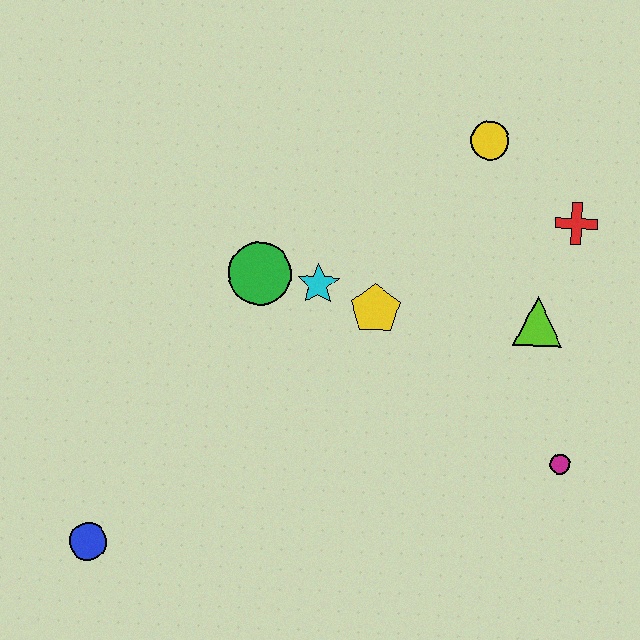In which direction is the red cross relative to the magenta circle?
The red cross is above the magenta circle.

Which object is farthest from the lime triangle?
The blue circle is farthest from the lime triangle.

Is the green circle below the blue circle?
No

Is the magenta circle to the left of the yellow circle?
No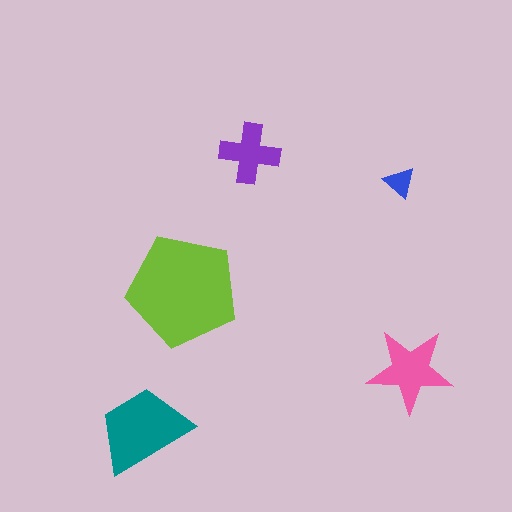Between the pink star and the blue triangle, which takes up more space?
The pink star.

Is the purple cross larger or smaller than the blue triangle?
Larger.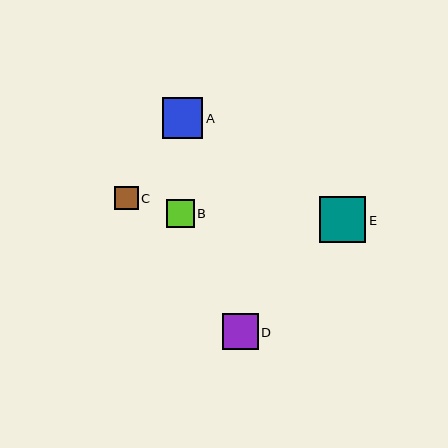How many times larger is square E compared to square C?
Square E is approximately 2.0 times the size of square C.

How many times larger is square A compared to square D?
Square A is approximately 1.1 times the size of square D.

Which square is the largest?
Square E is the largest with a size of approximately 46 pixels.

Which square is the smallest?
Square C is the smallest with a size of approximately 24 pixels.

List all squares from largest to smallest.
From largest to smallest: E, A, D, B, C.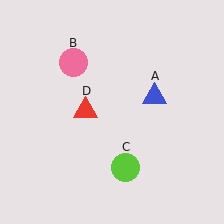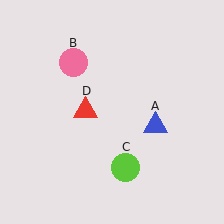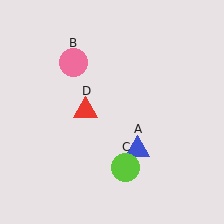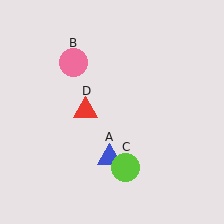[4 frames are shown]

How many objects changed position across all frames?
1 object changed position: blue triangle (object A).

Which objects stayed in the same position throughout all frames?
Pink circle (object B) and lime circle (object C) and red triangle (object D) remained stationary.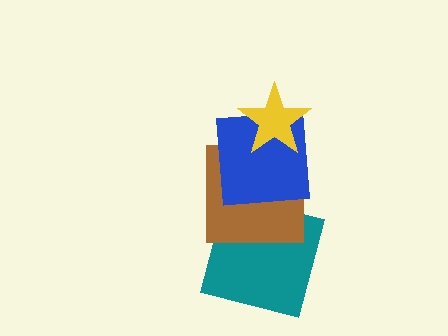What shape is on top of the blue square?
The yellow star is on top of the blue square.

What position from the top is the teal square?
The teal square is 4th from the top.